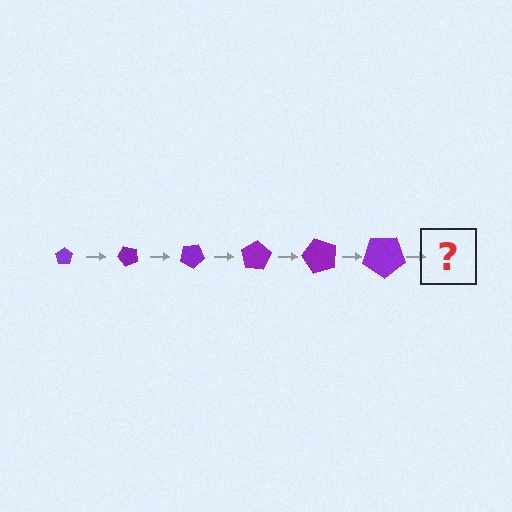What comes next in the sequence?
The next element should be a pentagon, larger than the previous one and rotated 300 degrees from the start.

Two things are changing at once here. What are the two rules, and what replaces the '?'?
The two rules are that the pentagon grows larger each step and it rotates 50 degrees each step. The '?' should be a pentagon, larger than the previous one and rotated 300 degrees from the start.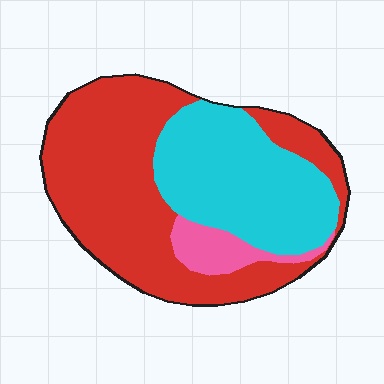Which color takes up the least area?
Pink, at roughly 10%.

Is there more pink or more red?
Red.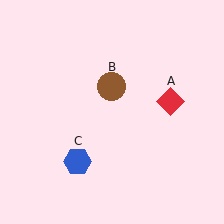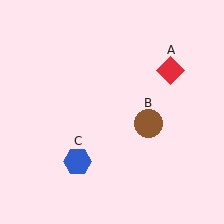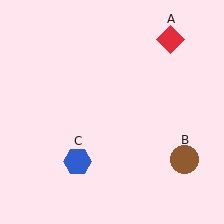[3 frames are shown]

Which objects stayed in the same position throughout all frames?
Blue hexagon (object C) remained stationary.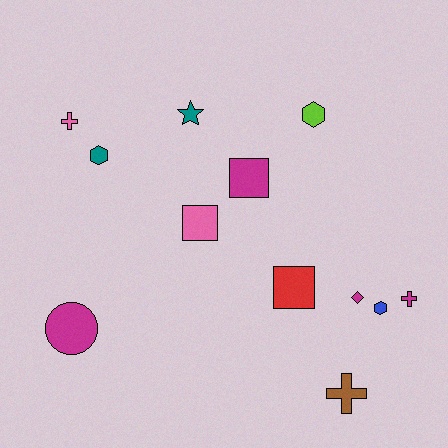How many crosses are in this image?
There are 3 crosses.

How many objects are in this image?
There are 12 objects.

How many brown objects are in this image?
There is 1 brown object.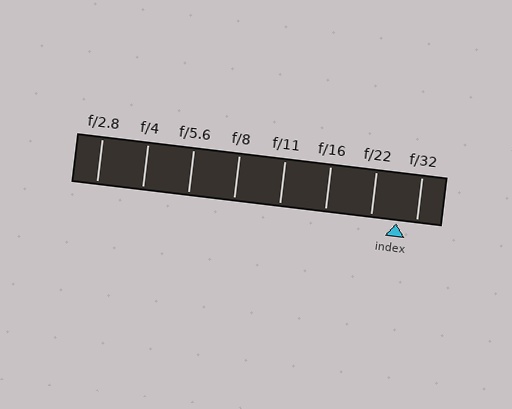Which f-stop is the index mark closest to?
The index mark is closest to f/32.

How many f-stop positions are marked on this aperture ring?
There are 8 f-stop positions marked.